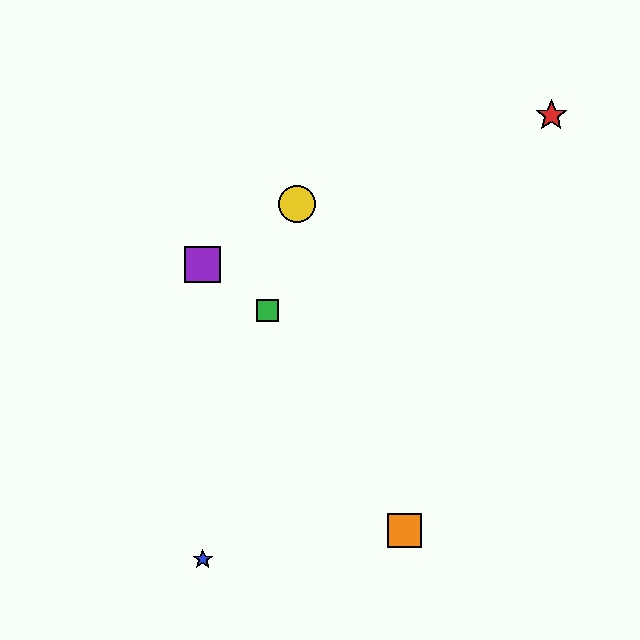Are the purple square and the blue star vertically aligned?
Yes, both are at x≈203.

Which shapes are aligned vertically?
The blue star, the purple square are aligned vertically.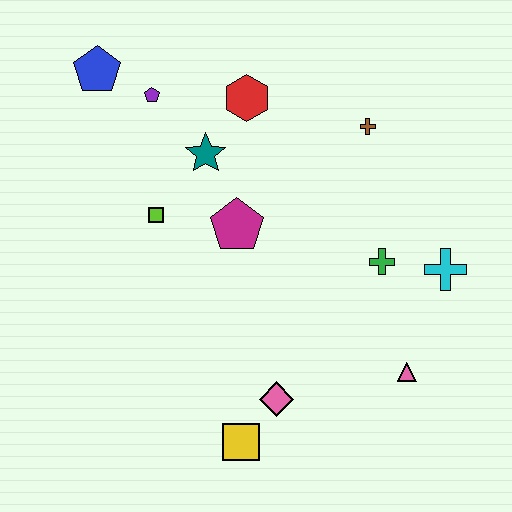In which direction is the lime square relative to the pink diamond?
The lime square is above the pink diamond.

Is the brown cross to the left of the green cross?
Yes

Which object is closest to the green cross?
The cyan cross is closest to the green cross.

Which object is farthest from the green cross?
The blue pentagon is farthest from the green cross.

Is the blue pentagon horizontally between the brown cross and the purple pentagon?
No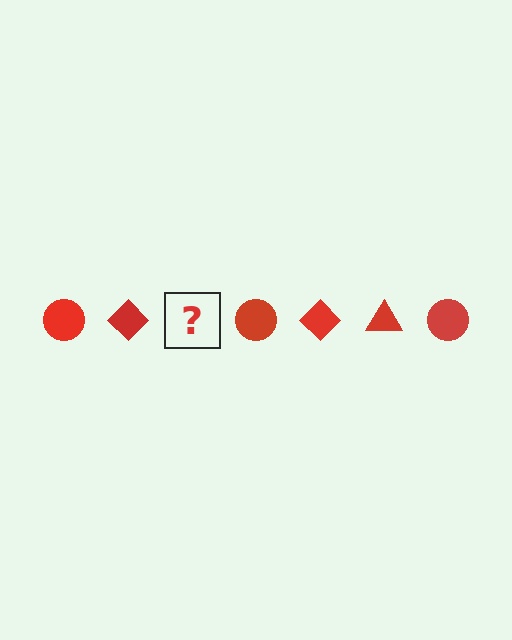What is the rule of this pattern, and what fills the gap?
The rule is that the pattern cycles through circle, diamond, triangle shapes in red. The gap should be filled with a red triangle.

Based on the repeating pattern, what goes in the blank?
The blank should be a red triangle.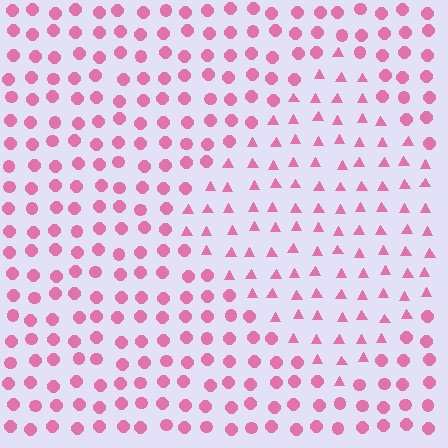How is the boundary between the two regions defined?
The boundary is defined by a change in element shape: triangles inside vs. circles outside. All elements share the same color and spacing.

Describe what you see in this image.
The image is filled with small pink elements arranged in a uniform grid. A diamond-shaped region contains triangles, while the surrounding area contains circles. The boundary is defined purely by the change in element shape.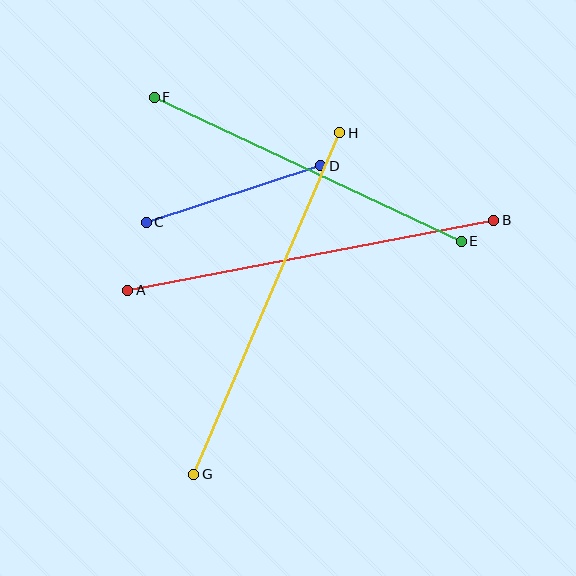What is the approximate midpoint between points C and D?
The midpoint is at approximately (233, 194) pixels.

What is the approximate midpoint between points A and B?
The midpoint is at approximately (311, 255) pixels.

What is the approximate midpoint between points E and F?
The midpoint is at approximately (308, 169) pixels.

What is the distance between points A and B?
The distance is approximately 373 pixels.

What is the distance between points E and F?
The distance is approximately 339 pixels.